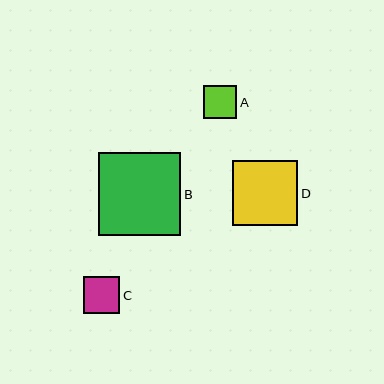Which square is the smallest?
Square A is the smallest with a size of approximately 33 pixels.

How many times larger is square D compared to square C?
Square D is approximately 1.8 times the size of square C.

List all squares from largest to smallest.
From largest to smallest: B, D, C, A.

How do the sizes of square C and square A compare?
Square C and square A are approximately the same size.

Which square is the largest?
Square B is the largest with a size of approximately 83 pixels.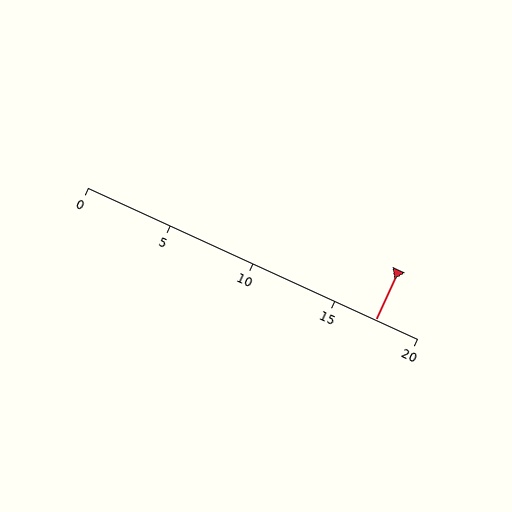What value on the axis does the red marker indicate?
The marker indicates approximately 17.5.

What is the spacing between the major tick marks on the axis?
The major ticks are spaced 5 apart.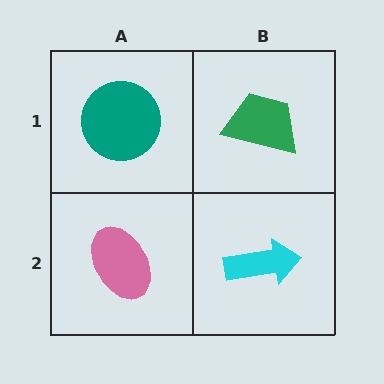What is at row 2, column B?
A cyan arrow.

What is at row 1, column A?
A teal circle.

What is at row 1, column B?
A green trapezoid.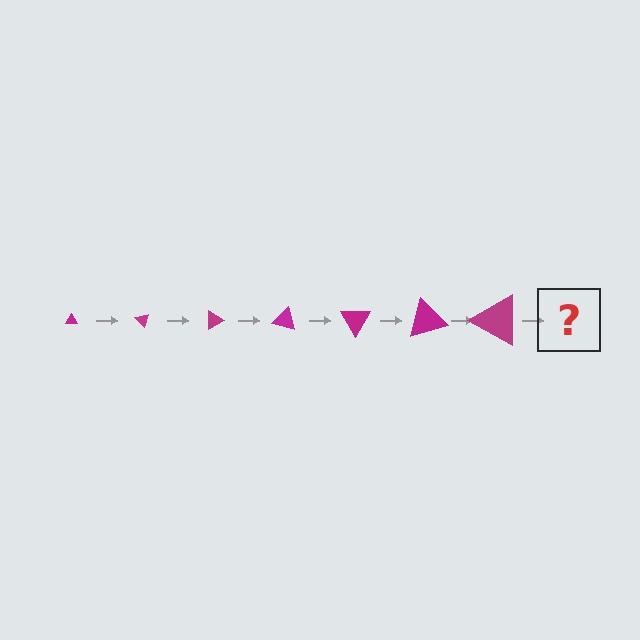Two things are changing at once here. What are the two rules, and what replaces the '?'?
The two rules are that the triangle grows larger each step and it rotates 45 degrees each step. The '?' should be a triangle, larger than the previous one and rotated 315 degrees from the start.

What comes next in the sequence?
The next element should be a triangle, larger than the previous one and rotated 315 degrees from the start.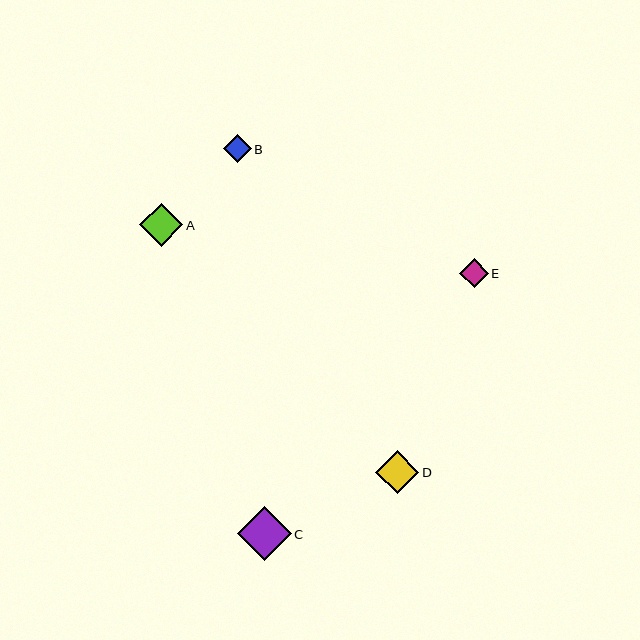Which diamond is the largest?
Diamond C is the largest with a size of approximately 54 pixels.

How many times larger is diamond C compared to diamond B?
Diamond C is approximately 2.0 times the size of diamond B.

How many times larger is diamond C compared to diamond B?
Diamond C is approximately 2.0 times the size of diamond B.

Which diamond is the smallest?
Diamond B is the smallest with a size of approximately 27 pixels.